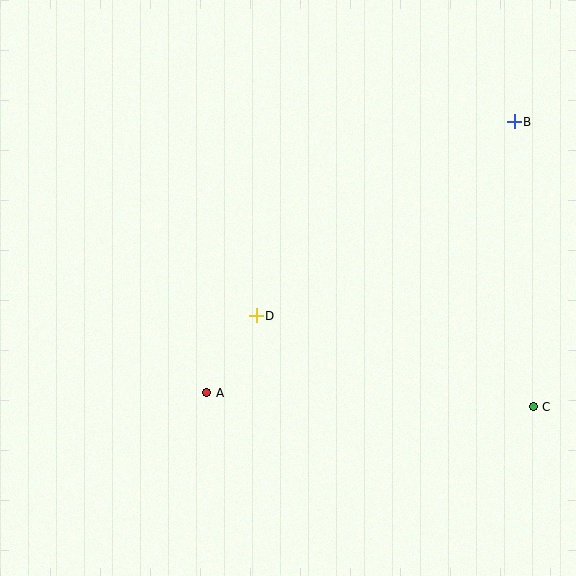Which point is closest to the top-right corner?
Point B is closest to the top-right corner.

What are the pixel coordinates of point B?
Point B is at (514, 122).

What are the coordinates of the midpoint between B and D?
The midpoint between B and D is at (385, 219).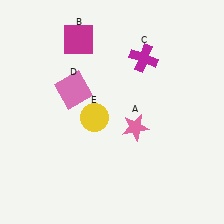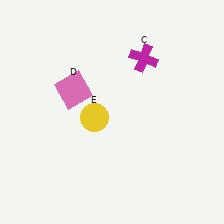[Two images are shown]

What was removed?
The magenta square (B), the pink star (A) were removed in Image 2.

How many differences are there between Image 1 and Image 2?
There are 2 differences between the two images.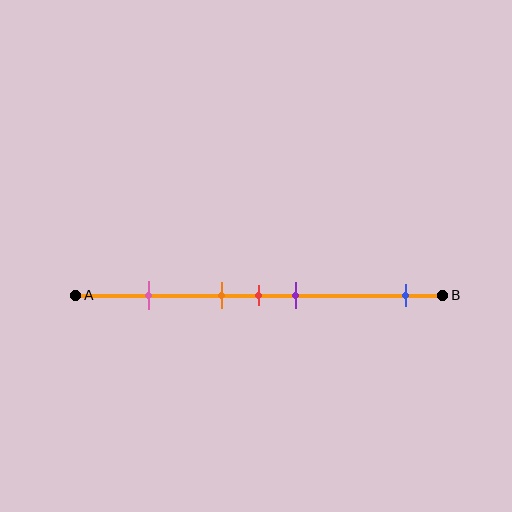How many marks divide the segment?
There are 5 marks dividing the segment.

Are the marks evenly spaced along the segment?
No, the marks are not evenly spaced.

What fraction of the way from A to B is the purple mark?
The purple mark is approximately 60% (0.6) of the way from A to B.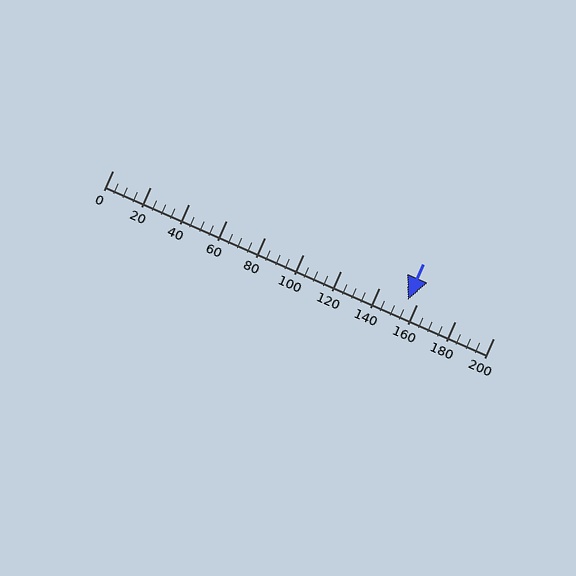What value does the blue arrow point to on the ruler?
The blue arrow points to approximately 155.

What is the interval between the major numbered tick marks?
The major tick marks are spaced 20 units apart.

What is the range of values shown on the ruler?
The ruler shows values from 0 to 200.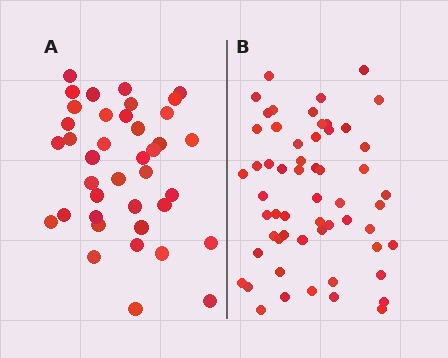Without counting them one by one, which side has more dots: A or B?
Region B (the right region) has more dots.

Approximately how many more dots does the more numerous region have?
Region B has approximately 20 more dots than region A.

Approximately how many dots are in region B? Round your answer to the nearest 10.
About 60 dots. (The exact count is 57, which rounds to 60.)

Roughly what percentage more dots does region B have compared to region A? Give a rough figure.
About 45% more.